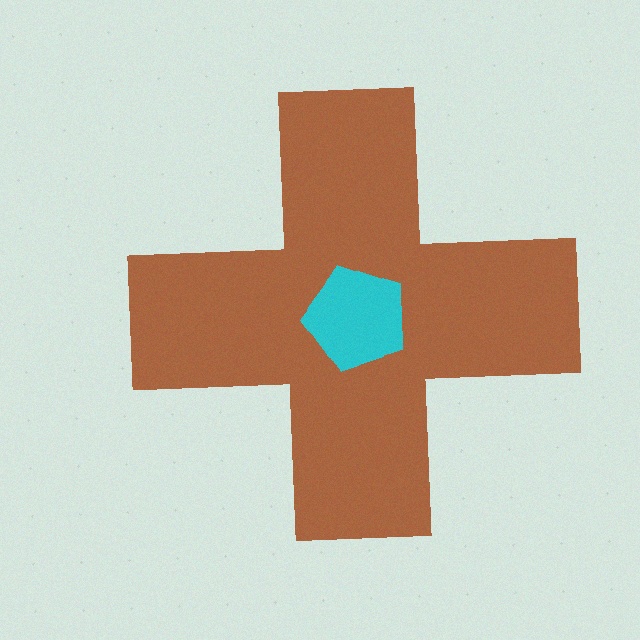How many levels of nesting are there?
2.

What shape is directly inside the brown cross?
The cyan pentagon.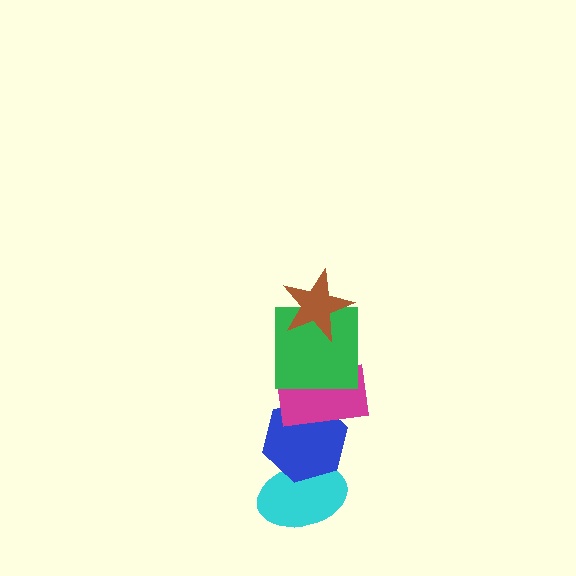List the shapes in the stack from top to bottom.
From top to bottom: the brown star, the green square, the magenta rectangle, the blue hexagon, the cyan ellipse.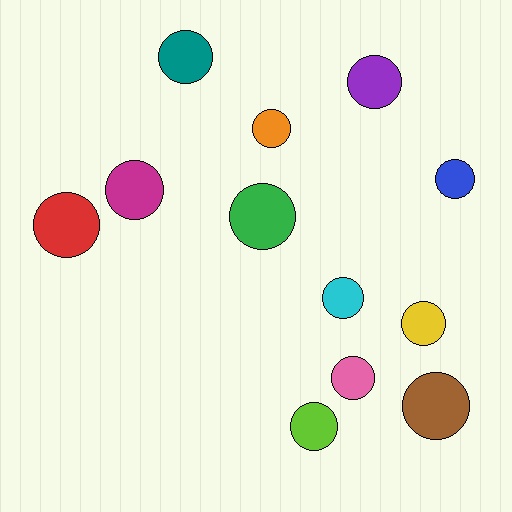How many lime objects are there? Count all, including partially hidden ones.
There is 1 lime object.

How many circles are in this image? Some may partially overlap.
There are 12 circles.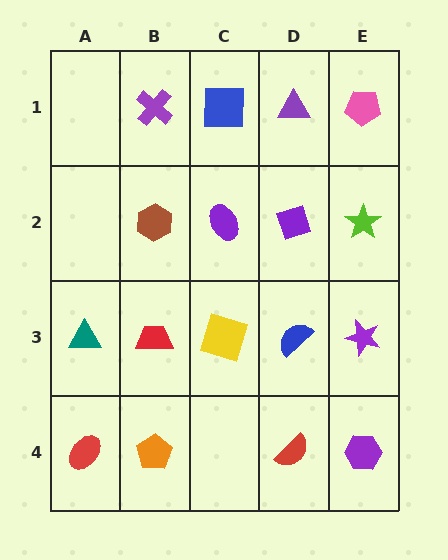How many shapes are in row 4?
4 shapes.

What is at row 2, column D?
A purple diamond.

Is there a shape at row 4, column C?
No, that cell is empty.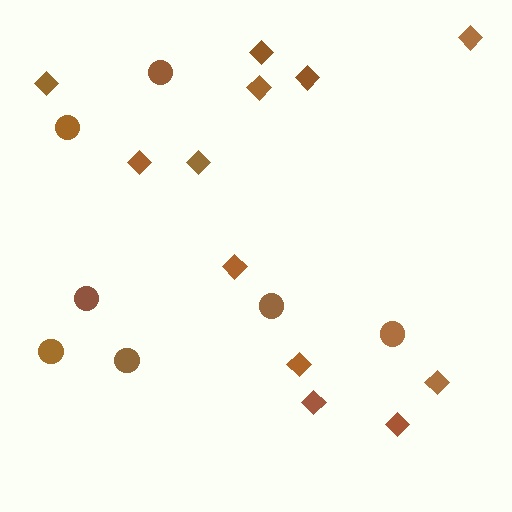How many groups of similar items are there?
There are 2 groups: one group of circles (7) and one group of diamonds (12).